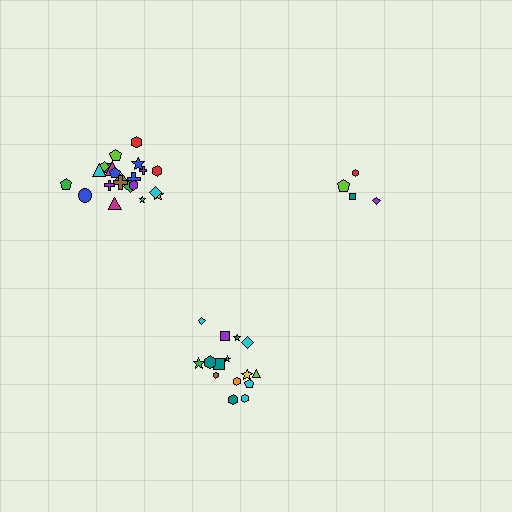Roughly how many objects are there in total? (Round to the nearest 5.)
Roughly 40 objects in total.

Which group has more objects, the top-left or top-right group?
The top-left group.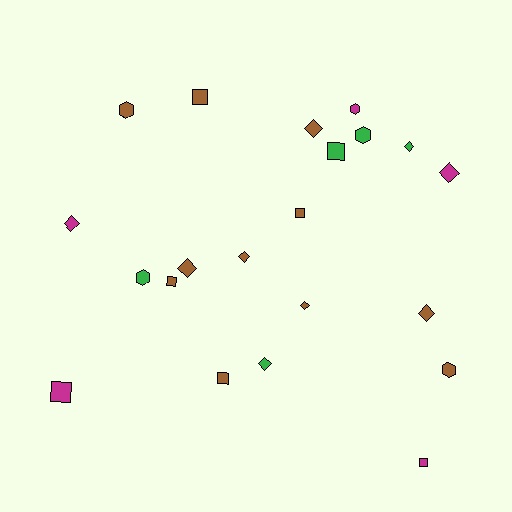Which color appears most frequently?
Brown, with 11 objects.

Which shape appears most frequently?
Diamond, with 9 objects.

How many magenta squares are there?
There are 2 magenta squares.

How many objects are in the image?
There are 21 objects.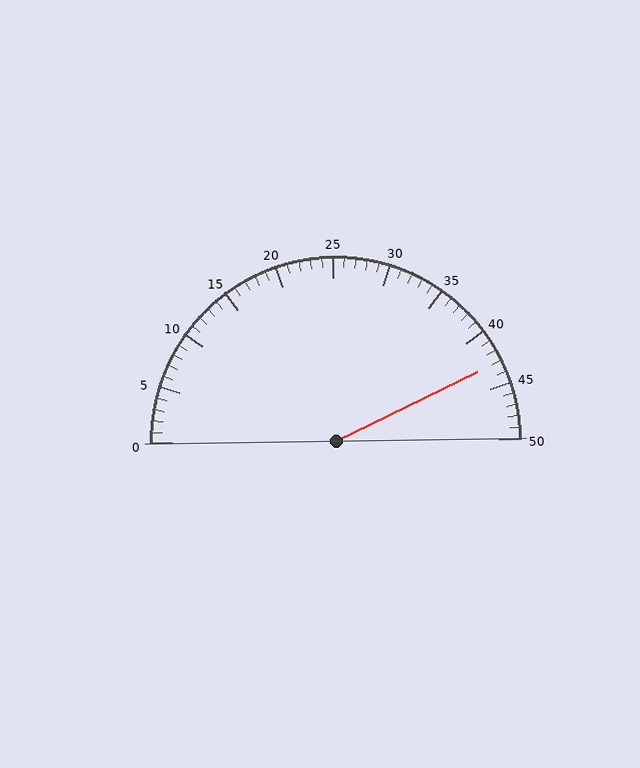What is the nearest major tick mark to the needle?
The nearest major tick mark is 45.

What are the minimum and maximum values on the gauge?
The gauge ranges from 0 to 50.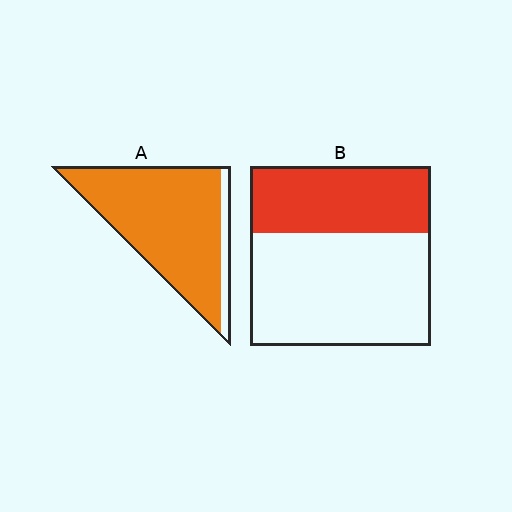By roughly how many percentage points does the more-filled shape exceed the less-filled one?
By roughly 50 percentage points (A over B).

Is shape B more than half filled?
No.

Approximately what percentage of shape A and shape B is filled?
A is approximately 90% and B is approximately 35%.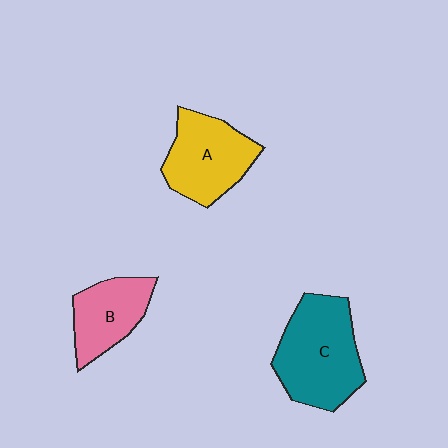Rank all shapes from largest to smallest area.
From largest to smallest: C (teal), A (yellow), B (pink).